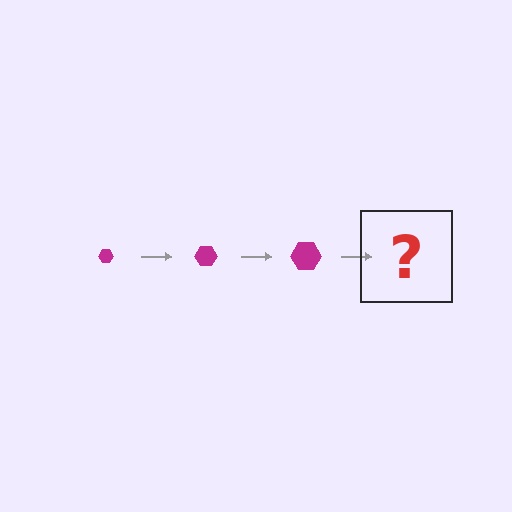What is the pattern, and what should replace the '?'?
The pattern is that the hexagon gets progressively larger each step. The '?' should be a magenta hexagon, larger than the previous one.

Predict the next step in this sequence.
The next step is a magenta hexagon, larger than the previous one.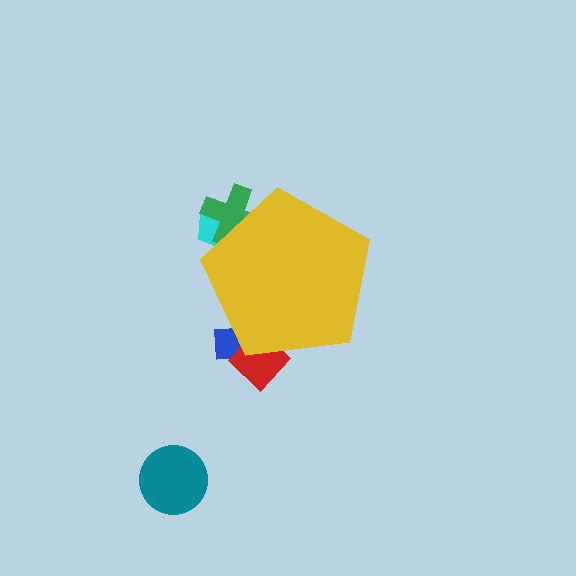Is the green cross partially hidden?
Yes, the green cross is partially hidden behind the yellow pentagon.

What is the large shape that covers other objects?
A yellow pentagon.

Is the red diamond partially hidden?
Yes, the red diamond is partially hidden behind the yellow pentagon.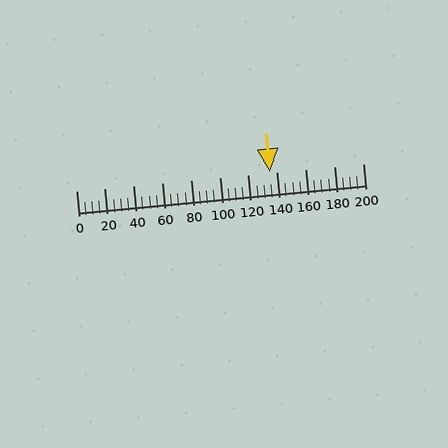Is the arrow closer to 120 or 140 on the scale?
The arrow is closer to 140.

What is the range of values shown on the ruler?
The ruler shows values from 0 to 200.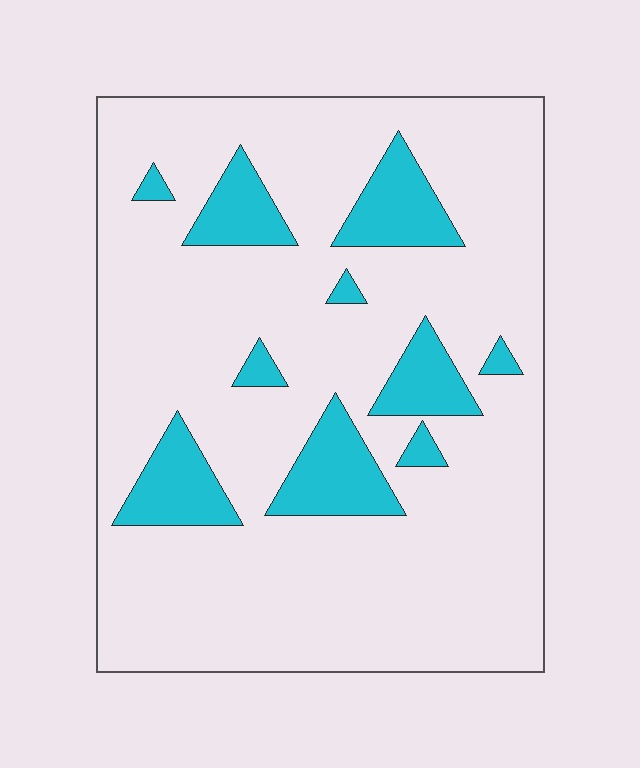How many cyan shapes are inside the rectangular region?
10.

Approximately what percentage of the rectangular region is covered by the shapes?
Approximately 15%.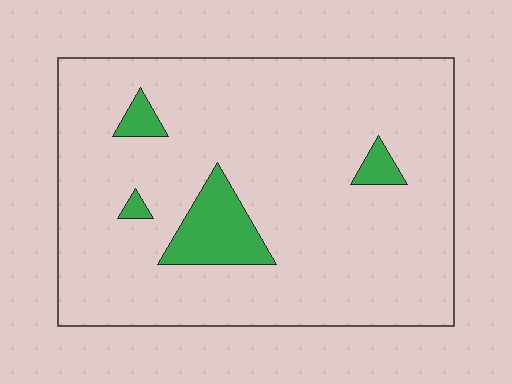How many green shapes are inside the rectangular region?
4.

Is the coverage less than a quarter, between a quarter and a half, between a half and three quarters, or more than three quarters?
Less than a quarter.